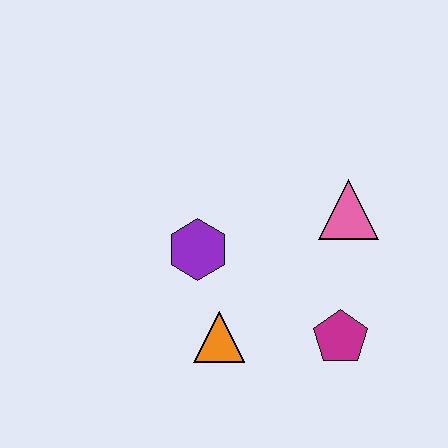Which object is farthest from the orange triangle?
The pink triangle is farthest from the orange triangle.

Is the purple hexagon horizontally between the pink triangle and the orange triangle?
No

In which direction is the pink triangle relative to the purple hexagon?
The pink triangle is to the right of the purple hexagon.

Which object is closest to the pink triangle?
The magenta pentagon is closest to the pink triangle.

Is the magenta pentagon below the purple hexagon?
Yes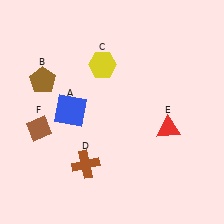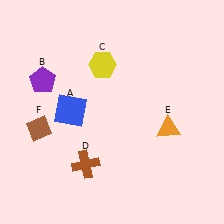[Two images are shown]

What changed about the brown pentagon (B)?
In Image 1, B is brown. In Image 2, it changed to purple.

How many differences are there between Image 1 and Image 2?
There are 2 differences between the two images.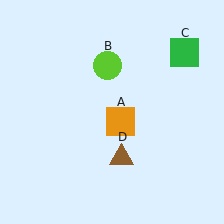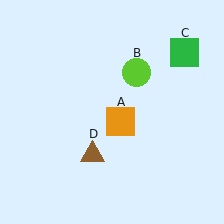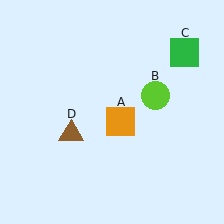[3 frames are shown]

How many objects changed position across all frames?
2 objects changed position: lime circle (object B), brown triangle (object D).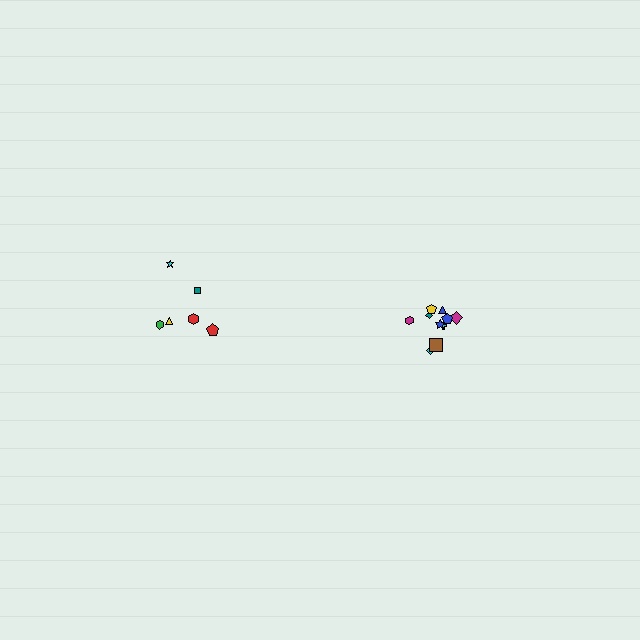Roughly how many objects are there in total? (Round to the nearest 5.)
Roughly 15 objects in total.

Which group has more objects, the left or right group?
The right group.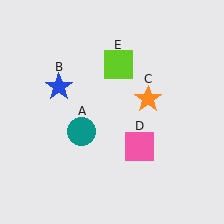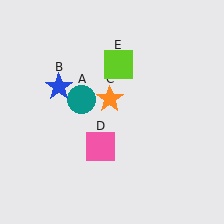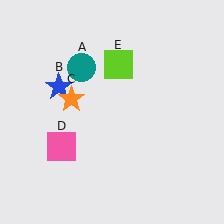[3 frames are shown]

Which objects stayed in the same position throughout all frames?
Blue star (object B) and lime square (object E) remained stationary.